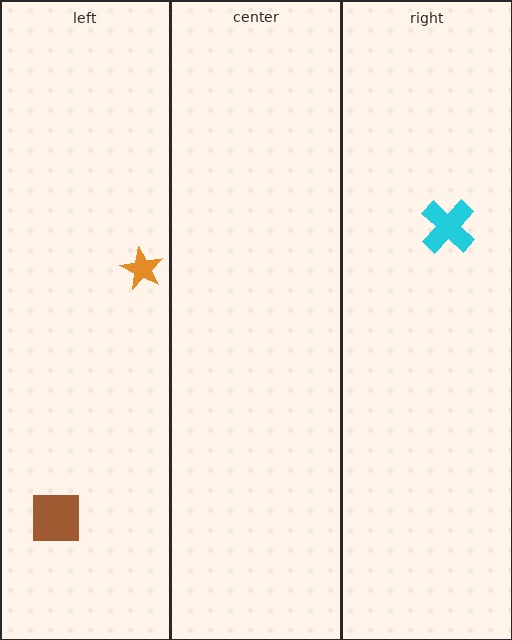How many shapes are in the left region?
2.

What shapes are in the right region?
The cyan cross.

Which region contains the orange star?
The left region.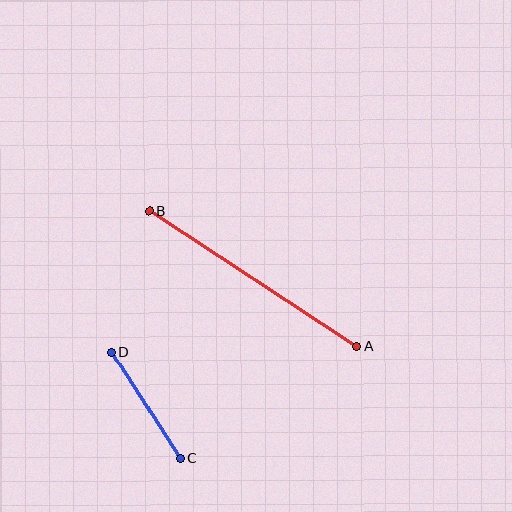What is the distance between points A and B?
The distance is approximately 248 pixels.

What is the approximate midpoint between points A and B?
The midpoint is at approximately (253, 279) pixels.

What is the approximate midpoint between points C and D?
The midpoint is at approximately (146, 405) pixels.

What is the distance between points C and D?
The distance is approximately 127 pixels.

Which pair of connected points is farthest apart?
Points A and B are farthest apart.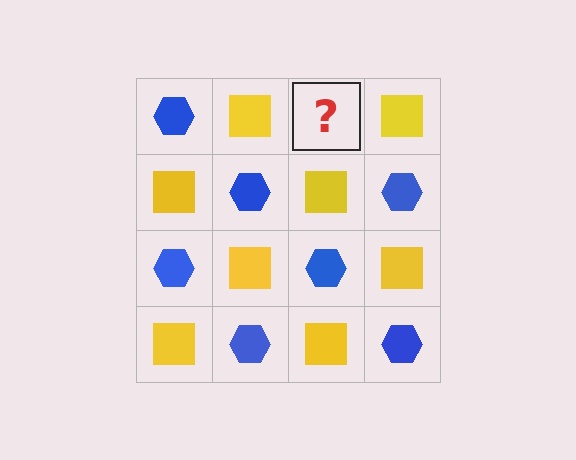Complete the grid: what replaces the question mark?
The question mark should be replaced with a blue hexagon.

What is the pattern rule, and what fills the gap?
The rule is that it alternates blue hexagon and yellow square in a checkerboard pattern. The gap should be filled with a blue hexagon.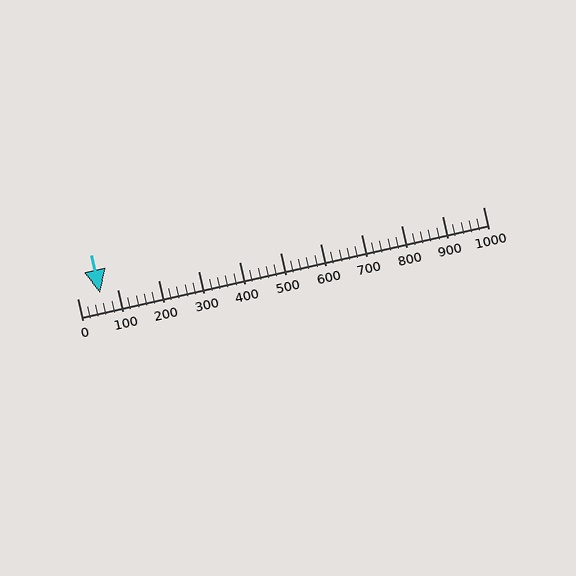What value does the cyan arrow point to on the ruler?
The cyan arrow points to approximately 56.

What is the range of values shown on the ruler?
The ruler shows values from 0 to 1000.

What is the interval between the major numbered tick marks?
The major tick marks are spaced 100 units apart.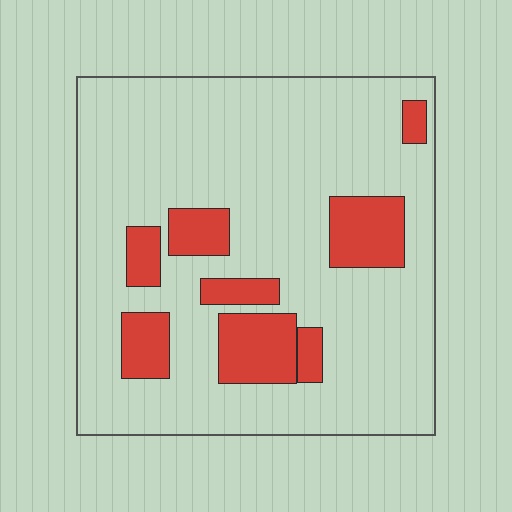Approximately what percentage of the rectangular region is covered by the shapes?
Approximately 20%.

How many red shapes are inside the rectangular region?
8.